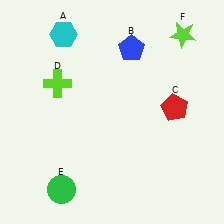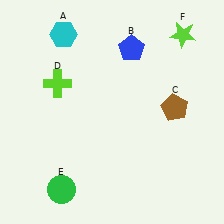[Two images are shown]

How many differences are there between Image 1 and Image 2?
There is 1 difference between the two images.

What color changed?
The pentagon (C) changed from red in Image 1 to brown in Image 2.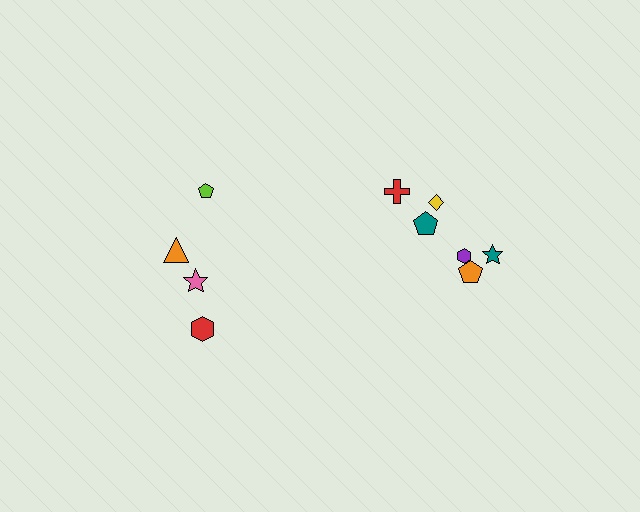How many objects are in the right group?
There are 6 objects.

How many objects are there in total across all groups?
There are 10 objects.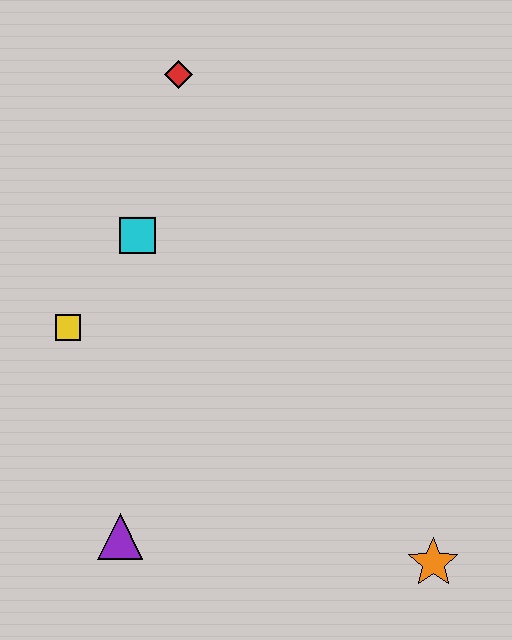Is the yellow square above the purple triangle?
Yes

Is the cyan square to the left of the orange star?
Yes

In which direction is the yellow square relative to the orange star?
The yellow square is to the left of the orange star.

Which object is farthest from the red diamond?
The orange star is farthest from the red diamond.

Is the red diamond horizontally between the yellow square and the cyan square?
No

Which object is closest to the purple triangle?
The yellow square is closest to the purple triangle.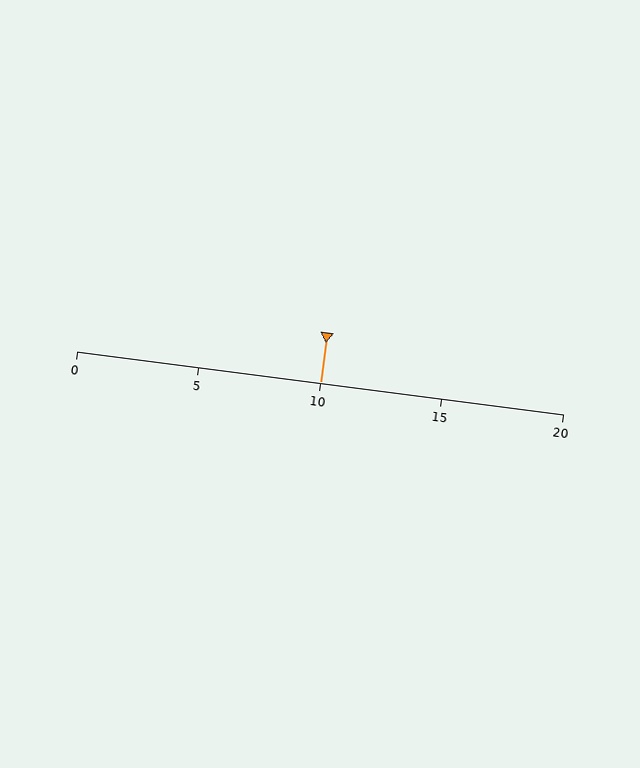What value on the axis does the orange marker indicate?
The marker indicates approximately 10.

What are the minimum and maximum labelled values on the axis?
The axis runs from 0 to 20.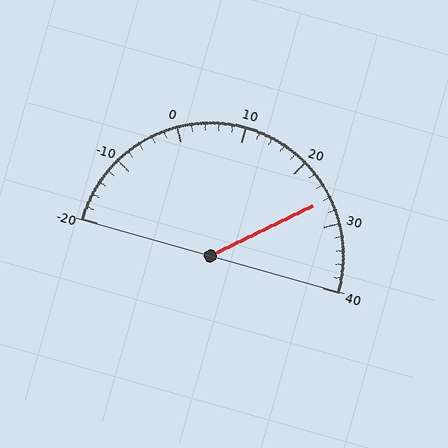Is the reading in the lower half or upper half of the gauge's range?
The reading is in the upper half of the range (-20 to 40).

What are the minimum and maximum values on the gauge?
The gauge ranges from -20 to 40.